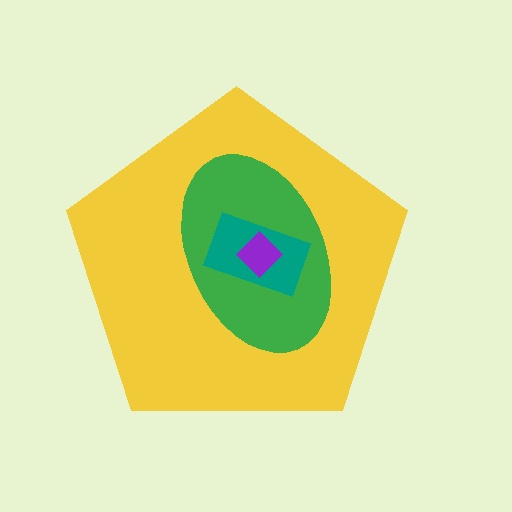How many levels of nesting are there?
4.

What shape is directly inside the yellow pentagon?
The green ellipse.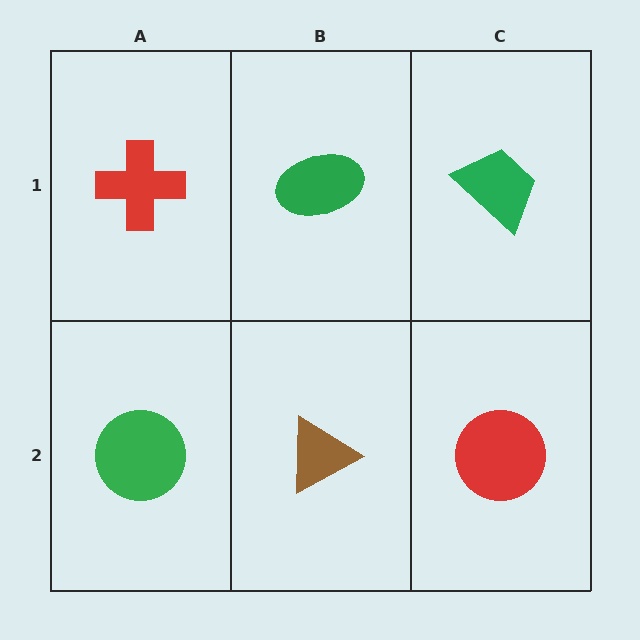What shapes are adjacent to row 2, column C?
A green trapezoid (row 1, column C), a brown triangle (row 2, column B).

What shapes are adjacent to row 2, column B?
A green ellipse (row 1, column B), a green circle (row 2, column A), a red circle (row 2, column C).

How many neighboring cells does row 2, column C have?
2.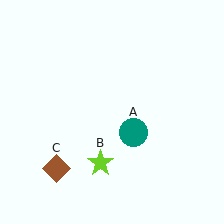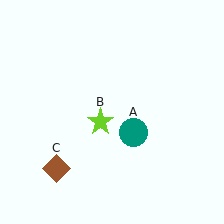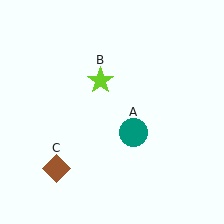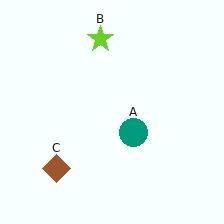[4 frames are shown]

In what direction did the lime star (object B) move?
The lime star (object B) moved up.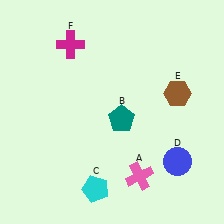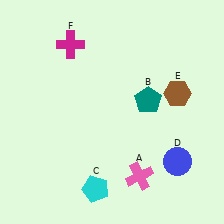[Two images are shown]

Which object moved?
The teal pentagon (B) moved right.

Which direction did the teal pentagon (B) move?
The teal pentagon (B) moved right.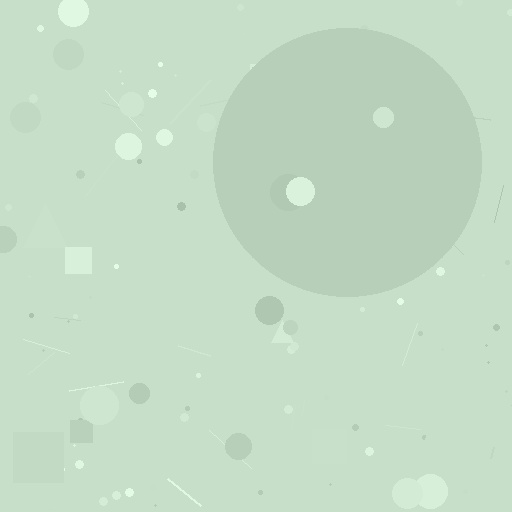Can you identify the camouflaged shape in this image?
The camouflaged shape is a circle.